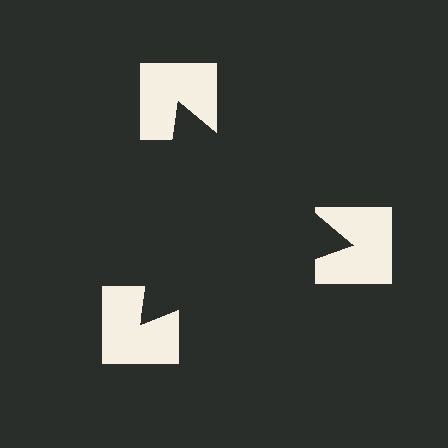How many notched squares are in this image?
There are 3 — one at each vertex of the illusory triangle.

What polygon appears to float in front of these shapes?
An illusory triangle — its edges are inferred from the aligned wedge cuts in the notched squares, not physically drawn.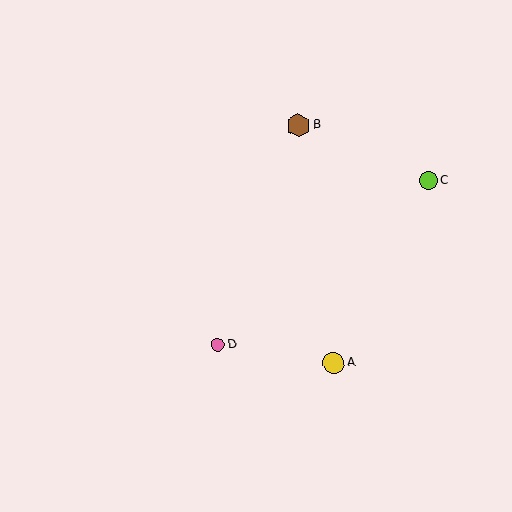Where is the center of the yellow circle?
The center of the yellow circle is at (333, 363).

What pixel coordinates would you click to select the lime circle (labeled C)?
Click at (429, 181) to select the lime circle C.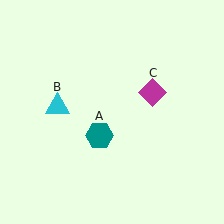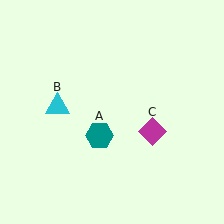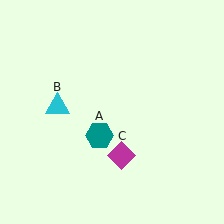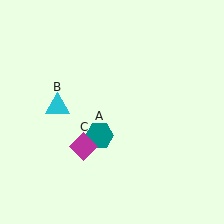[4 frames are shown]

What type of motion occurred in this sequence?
The magenta diamond (object C) rotated clockwise around the center of the scene.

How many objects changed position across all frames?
1 object changed position: magenta diamond (object C).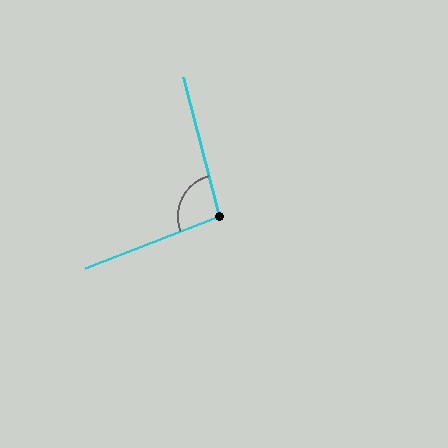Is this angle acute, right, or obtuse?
It is obtuse.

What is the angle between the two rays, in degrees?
Approximately 97 degrees.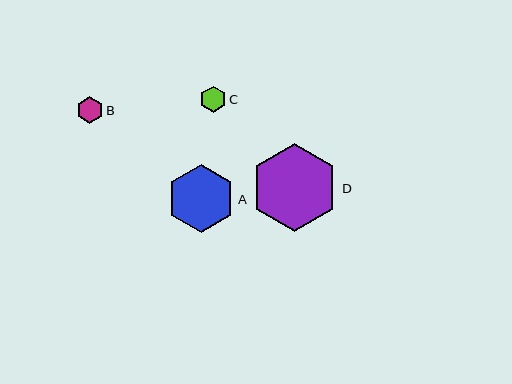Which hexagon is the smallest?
Hexagon C is the smallest with a size of approximately 26 pixels.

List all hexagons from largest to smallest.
From largest to smallest: D, A, B, C.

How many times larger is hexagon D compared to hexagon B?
Hexagon D is approximately 3.3 times the size of hexagon B.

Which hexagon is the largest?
Hexagon D is the largest with a size of approximately 88 pixels.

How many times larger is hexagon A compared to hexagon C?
Hexagon A is approximately 2.6 times the size of hexagon C.